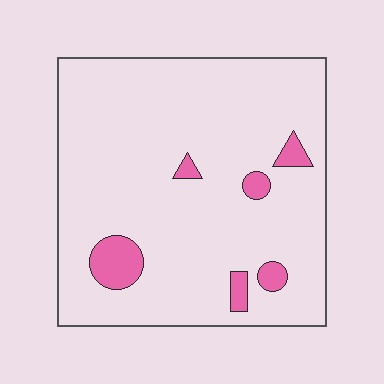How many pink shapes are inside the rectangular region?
6.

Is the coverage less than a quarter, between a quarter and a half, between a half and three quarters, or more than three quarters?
Less than a quarter.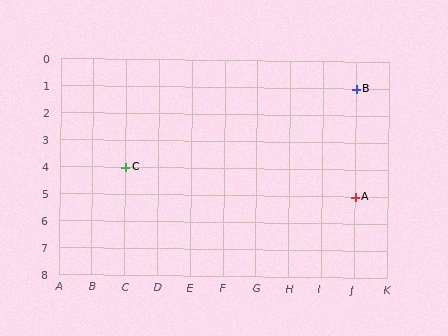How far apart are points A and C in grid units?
Points A and C are 7 columns and 1 row apart (about 7.1 grid units diagonally).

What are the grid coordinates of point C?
Point C is at grid coordinates (C, 4).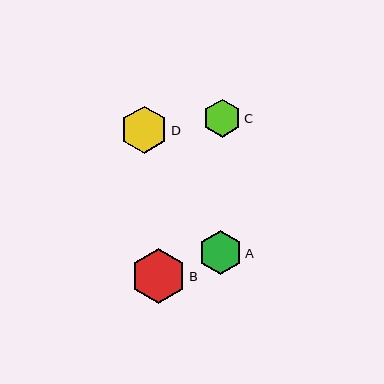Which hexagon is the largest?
Hexagon B is the largest with a size of approximately 55 pixels.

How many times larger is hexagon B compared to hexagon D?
Hexagon B is approximately 1.2 times the size of hexagon D.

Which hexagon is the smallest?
Hexagon C is the smallest with a size of approximately 38 pixels.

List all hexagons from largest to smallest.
From largest to smallest: B, D, A, C.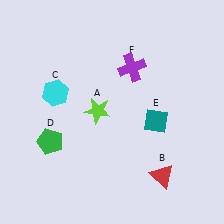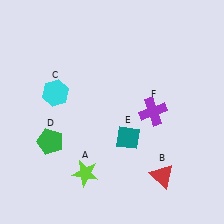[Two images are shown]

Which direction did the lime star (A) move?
The lime star (A) moved down.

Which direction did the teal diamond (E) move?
The teal diamond (E) moved left.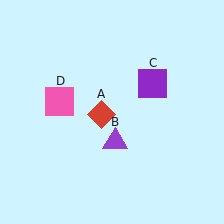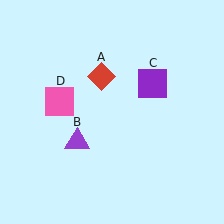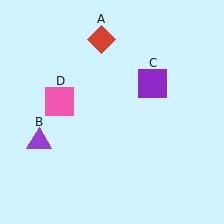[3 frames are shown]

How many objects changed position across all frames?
2 objects changed position: red diamond (object A), purple triangle (object B).